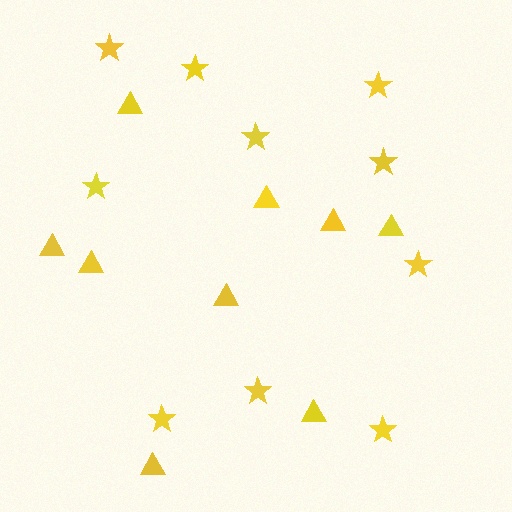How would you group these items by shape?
There are 2 groups: one group of triangles (9) and one group of stars (10).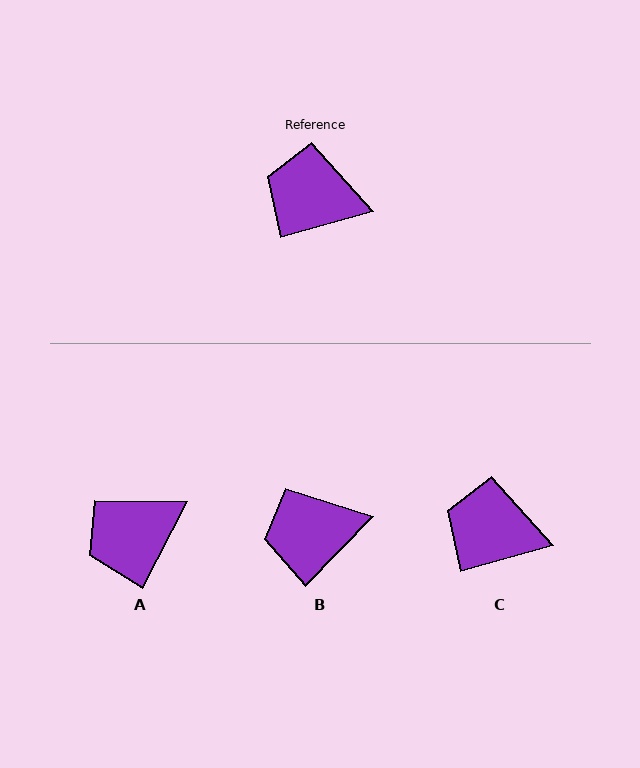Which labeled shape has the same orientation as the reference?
C.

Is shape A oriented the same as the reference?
No, it is off by about 47 degrees.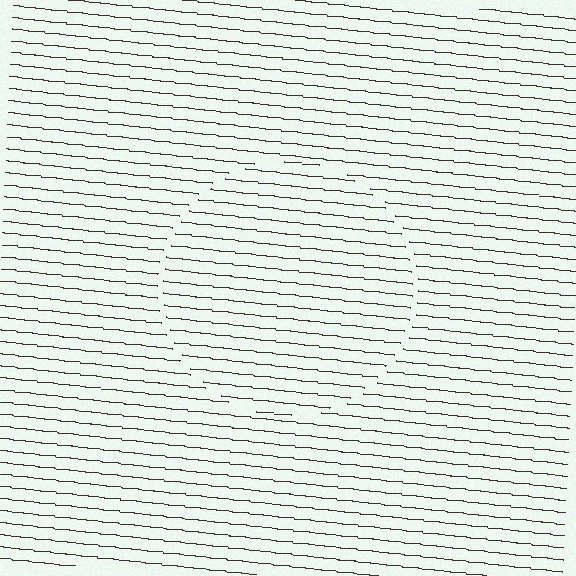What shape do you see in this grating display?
An illusory circle. The interior of the shape contains the same grating, shifted by half a period — the contour is defined by the phase discontinuity where line-ends from the inner and outer gratings abut.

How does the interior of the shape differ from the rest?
The interior of the shape contains the same grating, shifted by half a period — the contour is defined by the phase discontinuity where line-ends from the inner and outer gratings abut.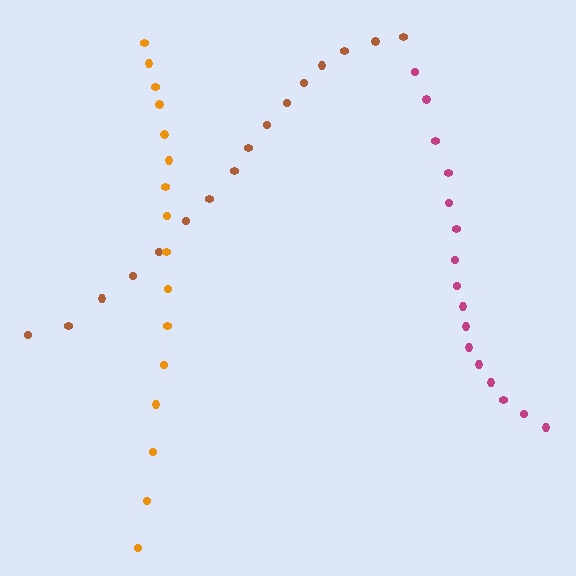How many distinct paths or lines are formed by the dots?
There are 3 distinct paths.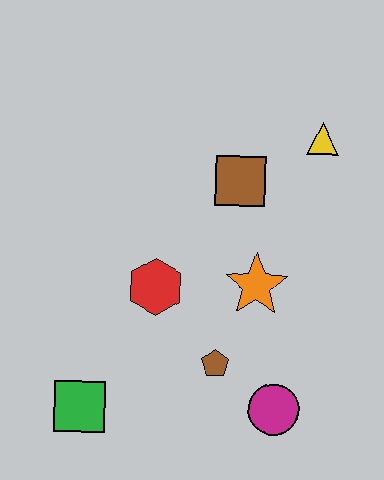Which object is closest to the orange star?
The brown pentagon is closest to the orange star.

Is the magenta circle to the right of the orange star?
Yes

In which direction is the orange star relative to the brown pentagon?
The orange star is above the brown pentagon.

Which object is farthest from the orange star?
The green square is farthest from the orange star.